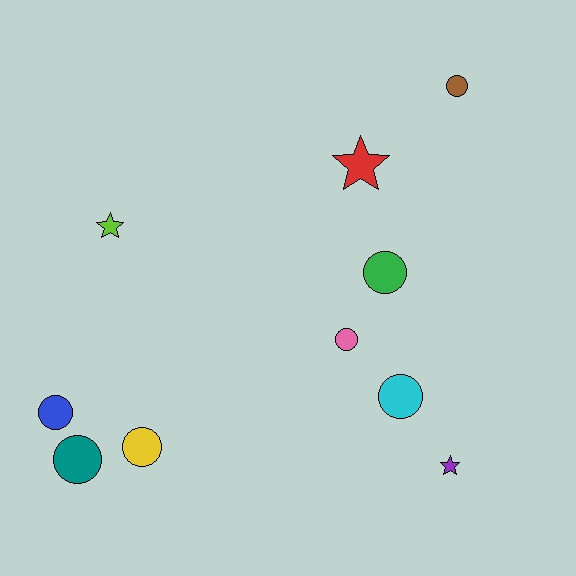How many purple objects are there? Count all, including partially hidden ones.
There is 1 purple object.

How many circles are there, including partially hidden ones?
There are 7 circles.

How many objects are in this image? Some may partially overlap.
There are 10 objects.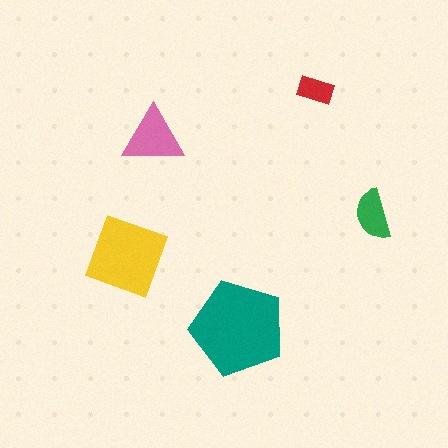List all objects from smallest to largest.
The red rectangle, the green semicircle, the pink triangle, the yellow diamond, the teal pentagon.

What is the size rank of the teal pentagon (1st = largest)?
1st.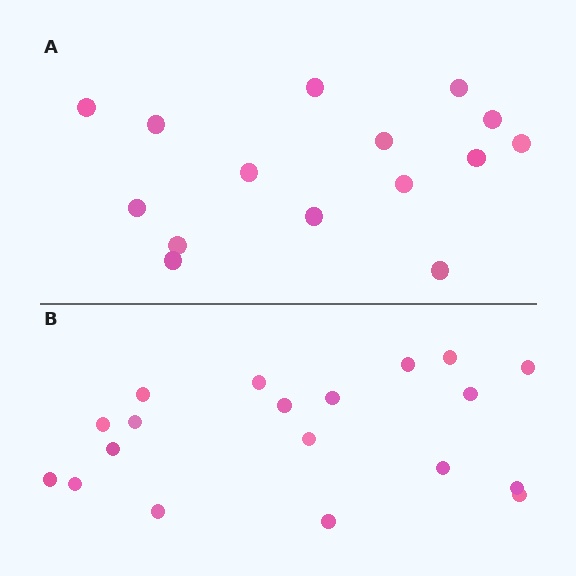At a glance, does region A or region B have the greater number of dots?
Region B (the bottom region) has more dots.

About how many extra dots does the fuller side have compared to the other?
Region B has about 4 more dots than region A.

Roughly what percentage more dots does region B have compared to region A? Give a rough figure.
About 25% more.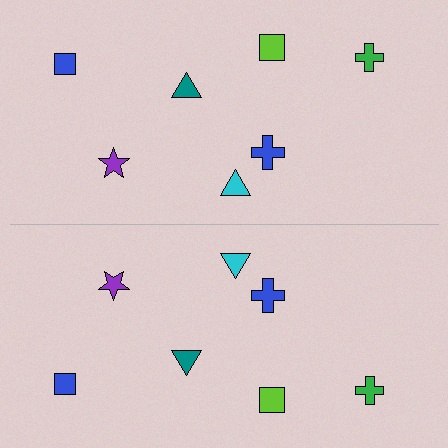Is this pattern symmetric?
Yes, this pattern has bilateral (reflection) symmetry.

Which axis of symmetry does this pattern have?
The pattern has a horizontal axis of symmetry running through the center of the image.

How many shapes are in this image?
There are 14 shapes in this image.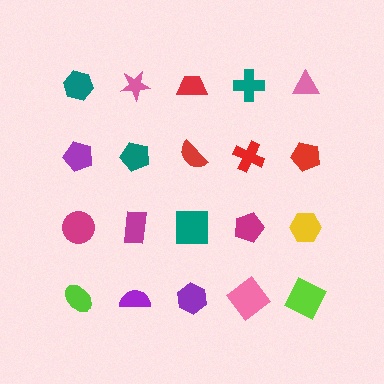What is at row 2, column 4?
A red cross.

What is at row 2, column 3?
A red semicircle.